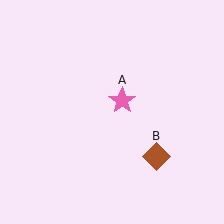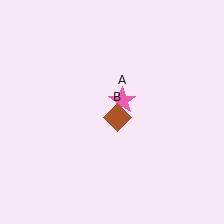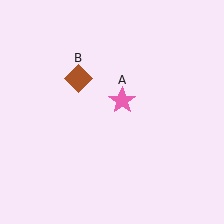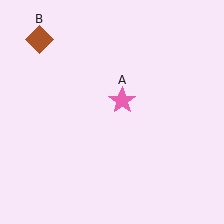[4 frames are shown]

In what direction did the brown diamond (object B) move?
The brown diamond (object B) moved up and to the left.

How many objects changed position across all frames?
1 object changed position: brown diamond (object B).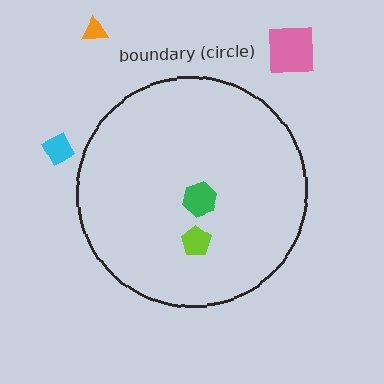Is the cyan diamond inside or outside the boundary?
Outside.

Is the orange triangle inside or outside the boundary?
Outside.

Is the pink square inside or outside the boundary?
Outside.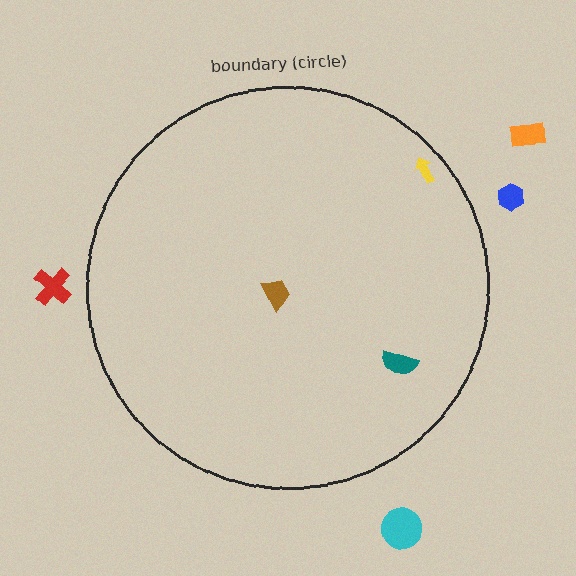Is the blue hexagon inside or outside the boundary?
Outside.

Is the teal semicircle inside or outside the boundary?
Inside.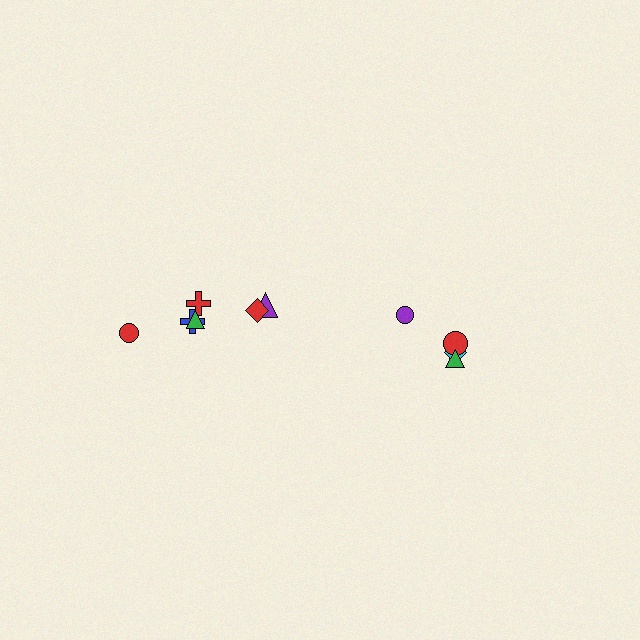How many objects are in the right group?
There are 4 objects.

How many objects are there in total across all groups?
There are 10 objects.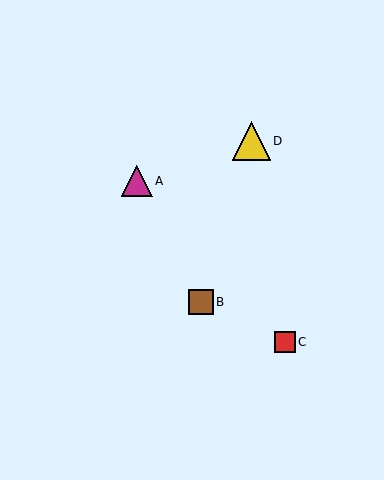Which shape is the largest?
The yellow triangle (labeled D) is the largest.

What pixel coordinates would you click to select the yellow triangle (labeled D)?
Click at (251, 141) to select the yellow triangle D.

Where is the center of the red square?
The center of the red square is at (285, 342).